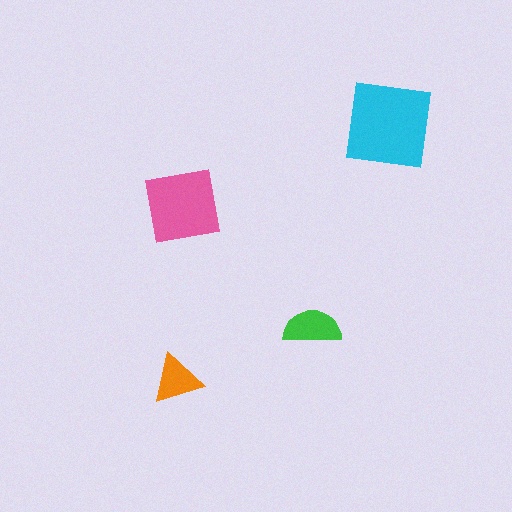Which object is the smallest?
The orange triangle.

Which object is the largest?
The cyan square.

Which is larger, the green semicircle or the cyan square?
The cyan square.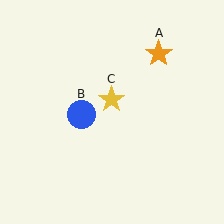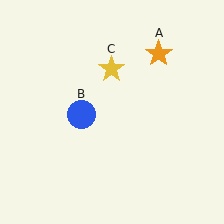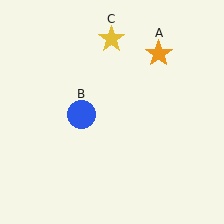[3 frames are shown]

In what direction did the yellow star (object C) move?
The yellow star (object C) moved up.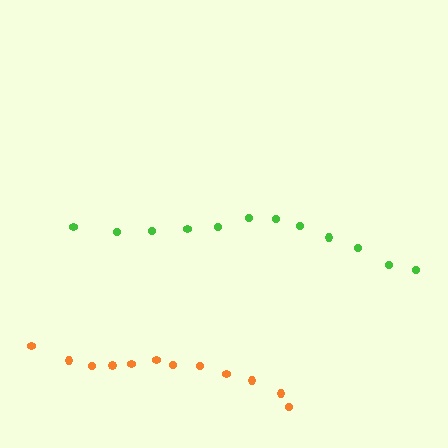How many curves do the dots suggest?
There are 2 distinct paths.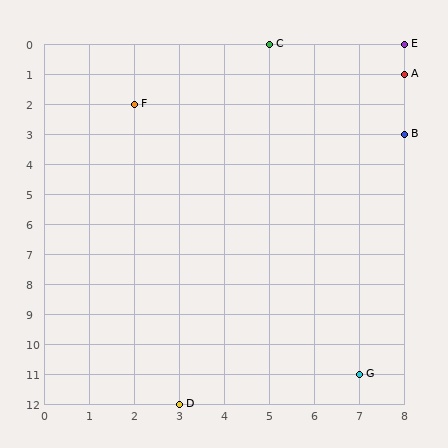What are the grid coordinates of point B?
Point B is at grid coordinates (8, 3).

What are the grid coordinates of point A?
Point A is at grid coordinates (8, 1).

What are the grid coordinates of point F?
Point F is at grid coordinates (2, 2).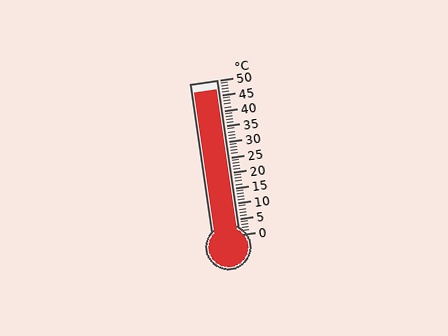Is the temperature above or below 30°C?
The temperature is above 30°C.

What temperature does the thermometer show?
The thermometer shows approximately 47°C.